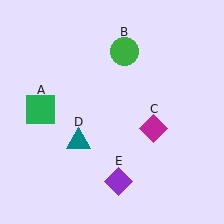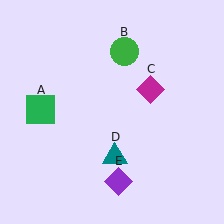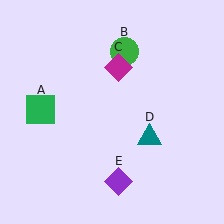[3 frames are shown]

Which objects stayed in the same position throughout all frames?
Green square (object A) and green circle (object B) and purple diamond (object E) remained stationary.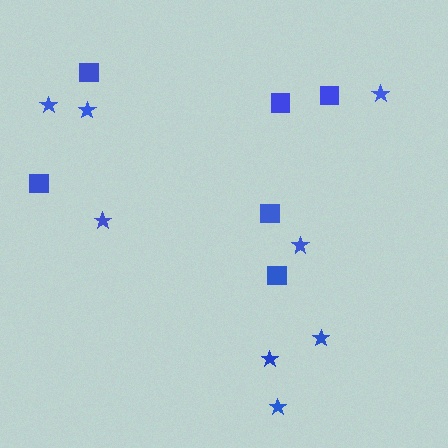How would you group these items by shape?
There are 2 groups: one group of stars (8) and one group of squares (6).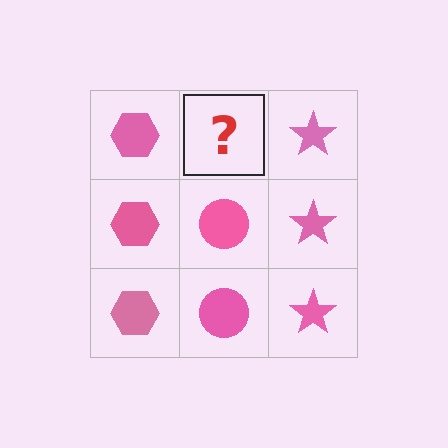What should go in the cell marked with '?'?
The missing cell should contain a pink circle.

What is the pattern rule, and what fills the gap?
The rule is that each column has a consistent shape. The gap should be filled with a pink circle.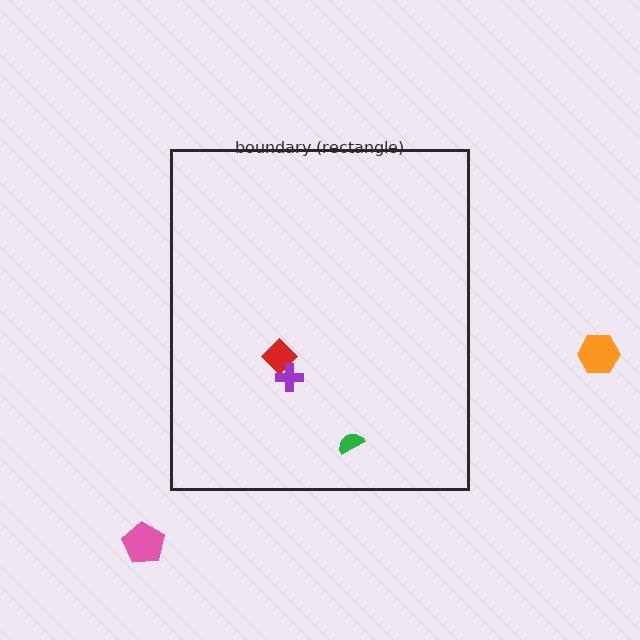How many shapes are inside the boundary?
3 inside, 2 outside.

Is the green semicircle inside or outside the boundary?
Inside.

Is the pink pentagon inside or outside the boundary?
Outside.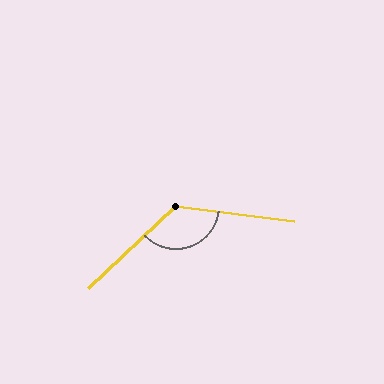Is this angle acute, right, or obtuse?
It is obtuse.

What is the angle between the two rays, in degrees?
Approximately 130 degrees.